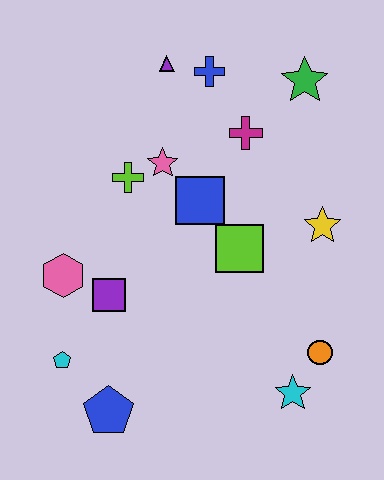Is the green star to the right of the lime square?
Yes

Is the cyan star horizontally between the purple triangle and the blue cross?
No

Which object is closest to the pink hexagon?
The purple square is closest to the pink hexagon.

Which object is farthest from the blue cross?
The blue pentagon is farthest from the blue cross.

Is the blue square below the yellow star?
No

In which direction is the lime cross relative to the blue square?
The lime cross is to the left of the blue square.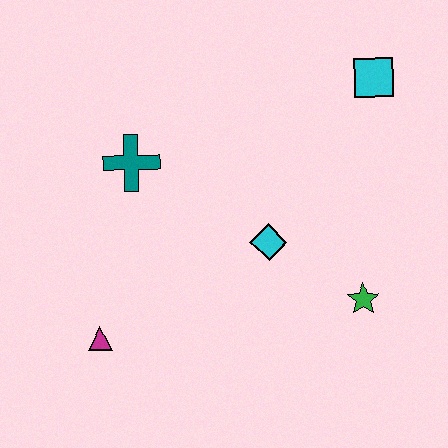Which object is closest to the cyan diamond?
The green star is closest to the cyan diamond.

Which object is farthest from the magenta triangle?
The cyan square is farthest from the magenta triangle.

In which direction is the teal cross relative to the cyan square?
The teal cross is to the left of the cyan square.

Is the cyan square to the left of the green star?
No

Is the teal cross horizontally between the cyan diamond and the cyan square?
No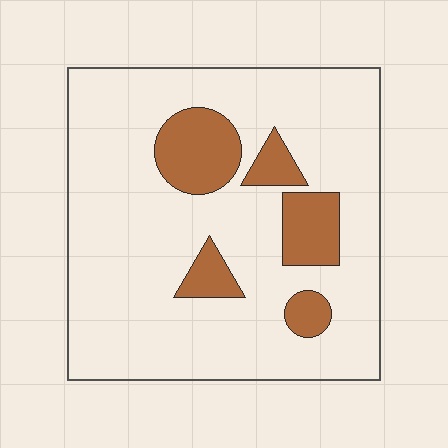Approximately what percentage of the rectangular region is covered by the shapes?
Approximately 15%.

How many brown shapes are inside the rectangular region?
5.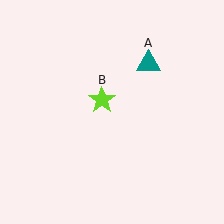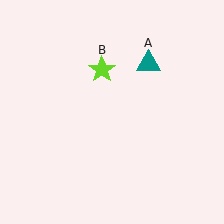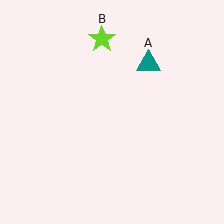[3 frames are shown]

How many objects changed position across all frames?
1 object changed position: lime star (object B).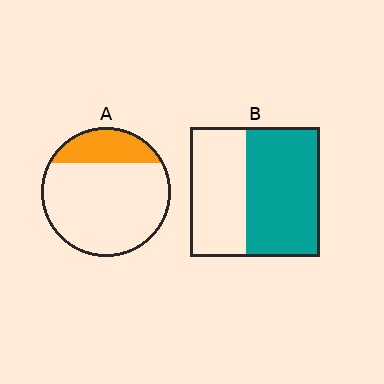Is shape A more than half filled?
No.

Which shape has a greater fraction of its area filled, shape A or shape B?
Shape B.